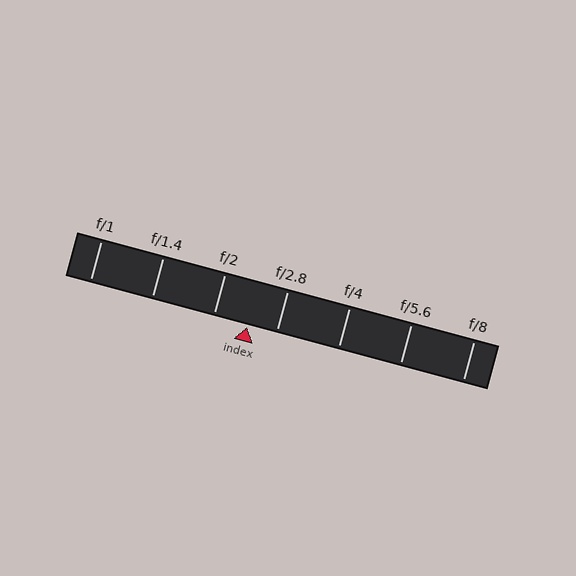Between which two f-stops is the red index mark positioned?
The index mark is between f/2 and f/2.8.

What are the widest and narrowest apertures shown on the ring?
The widest aperture shown is f/1 and the narrowest is f/8.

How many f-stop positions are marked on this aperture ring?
There are 7 f-stop positions marked.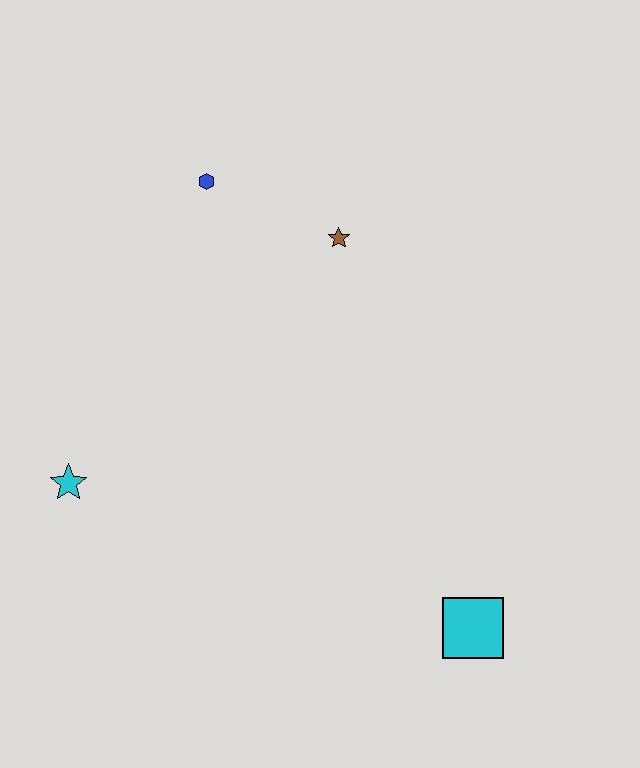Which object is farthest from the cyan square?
The blue hexagon is farthest from the cyan square.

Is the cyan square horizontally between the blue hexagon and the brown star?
No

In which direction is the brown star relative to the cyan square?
The brown star is above the cyan square.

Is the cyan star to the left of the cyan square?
Yes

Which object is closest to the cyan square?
The brown star is closest to the cyan square.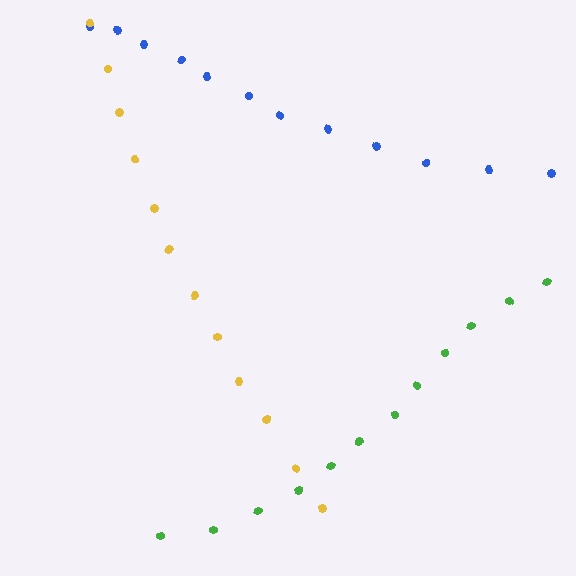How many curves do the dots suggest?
There are 3 distinct paths.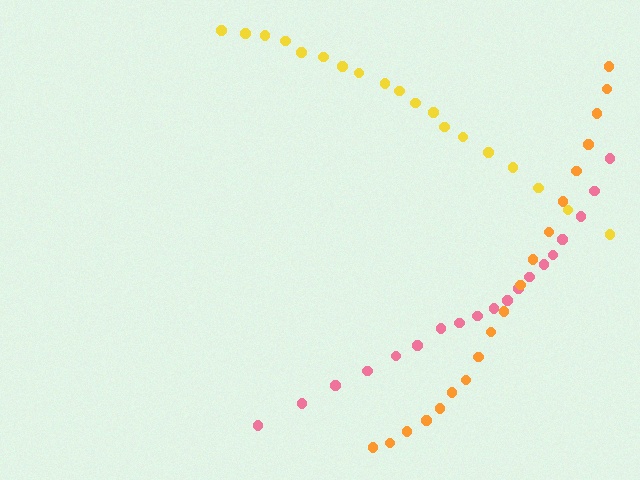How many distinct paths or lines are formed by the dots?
There are 3 distinct paths.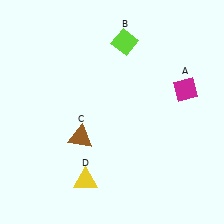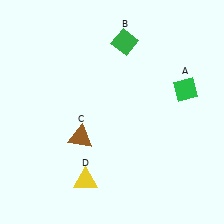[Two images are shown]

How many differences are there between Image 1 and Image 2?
There are 2 differences between the two images.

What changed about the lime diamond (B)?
In Image 1, B is lime. In Image 2, it changed to green.